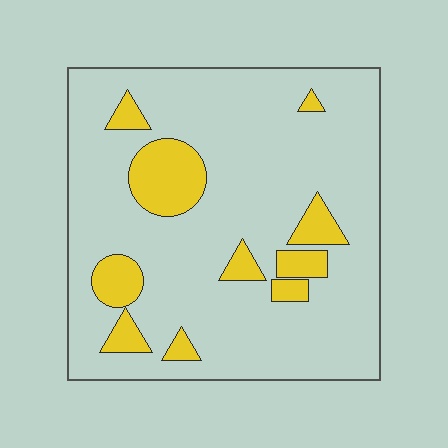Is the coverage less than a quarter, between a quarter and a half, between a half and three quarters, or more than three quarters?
Less than a quarter.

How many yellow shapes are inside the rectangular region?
10.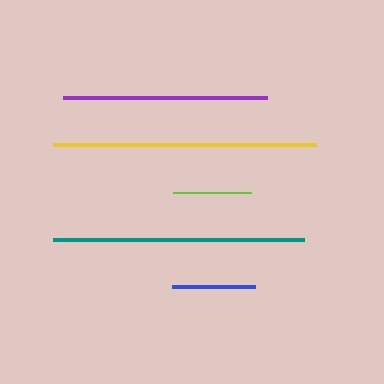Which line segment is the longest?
The yellow line is the longest at approximately 264 pixels.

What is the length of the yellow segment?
The yellow segment is approximately 264 pixels long.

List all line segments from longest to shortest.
From longest to shortest: yellow, teal, purple, blue, lime.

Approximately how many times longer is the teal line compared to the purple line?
The teal line is approximately 1.2 times the length of the purple line.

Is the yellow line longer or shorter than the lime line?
The yellow line is longer than the lime line.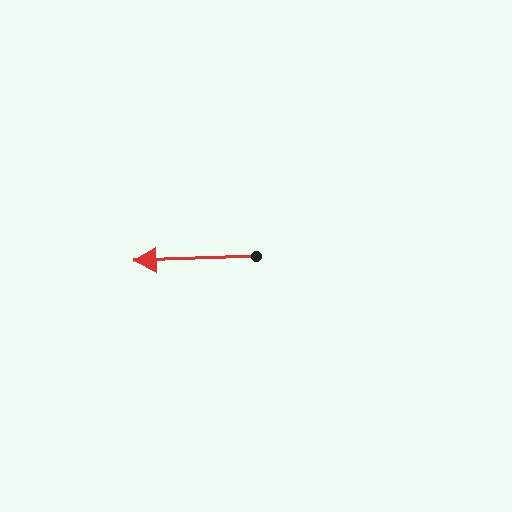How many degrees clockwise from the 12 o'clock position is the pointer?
Approximately 268 degrees.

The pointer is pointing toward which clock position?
Roughly 9 o'clock.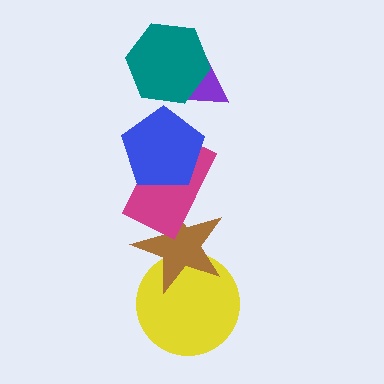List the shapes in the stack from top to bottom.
From top to bottom: the teal hexagon, the purple triangle, the blue pentagon, the magenta rectangle, the brown star, the yellow circle.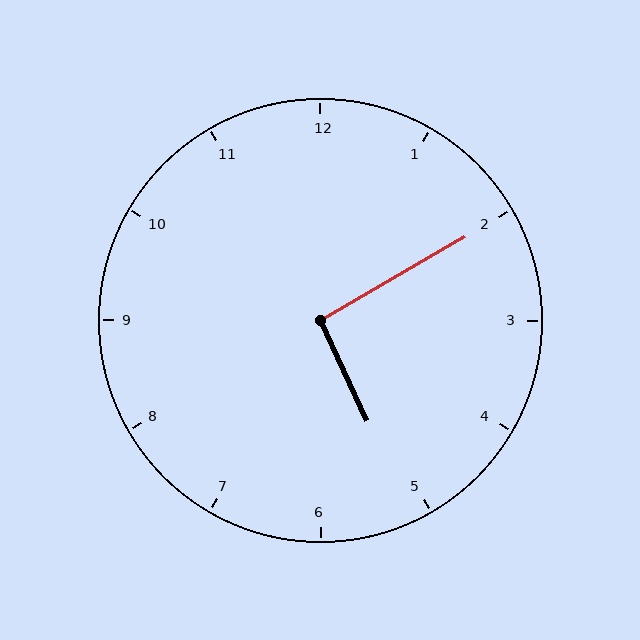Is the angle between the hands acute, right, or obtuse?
It is right.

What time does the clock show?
5:10.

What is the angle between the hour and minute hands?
Approximately 95 degrees.